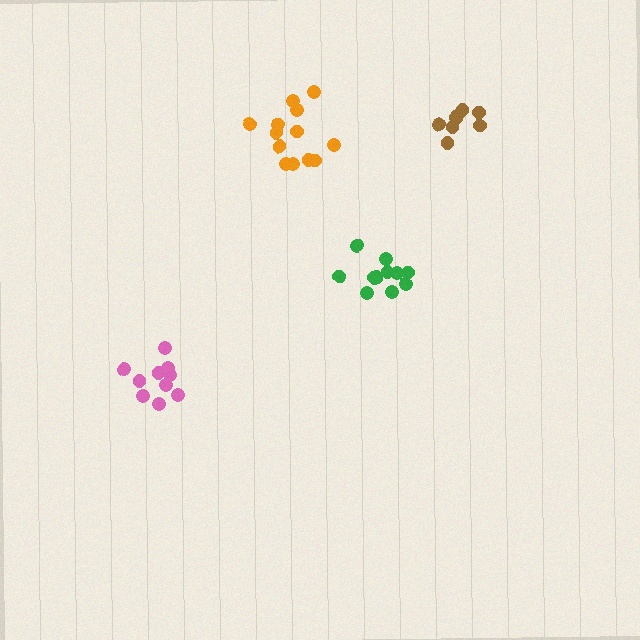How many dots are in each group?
Group 1: 11 dots, Group 2: 8 dots, Group 3: 13 dots, Group 4: 10 dots (42 total).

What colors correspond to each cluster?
The clusters are colored: green, brown, orange, pink.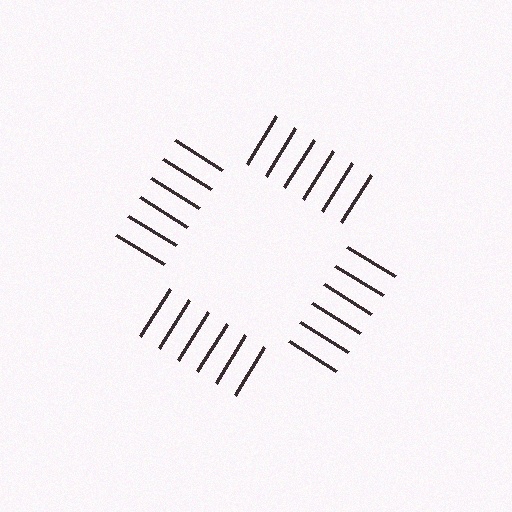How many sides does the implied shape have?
4 sides — the line-ends trace a square.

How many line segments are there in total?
24 — 6 along each of the 4 edges.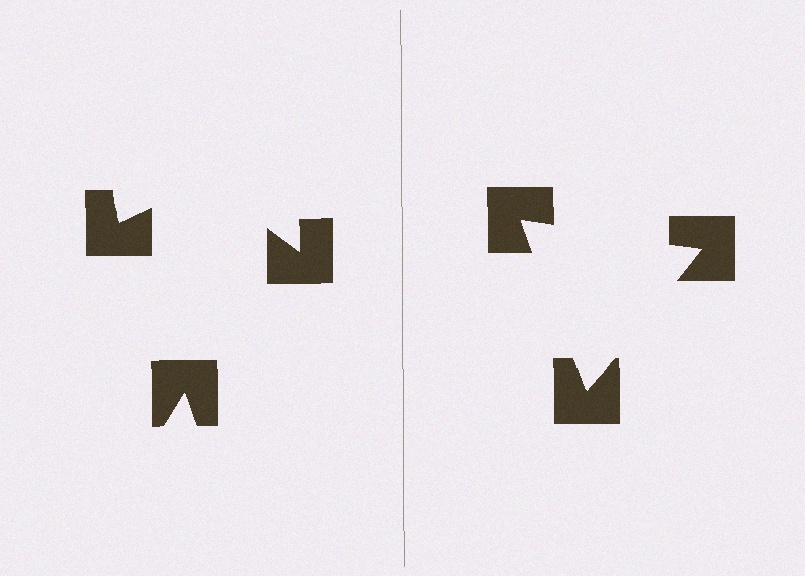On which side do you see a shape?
An illusory triangle appears on the right side. On the left side the wedge cuts are rotated, so no coherent shape forms.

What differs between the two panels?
The notched squares are positioned identically on both sides; only the wedge orientations differ. On the right they align to a triangle; on the left they are misaligned.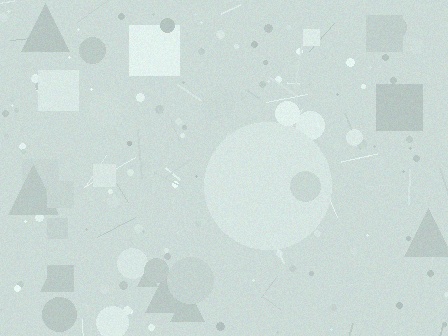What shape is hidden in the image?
A circle is hidden in the image.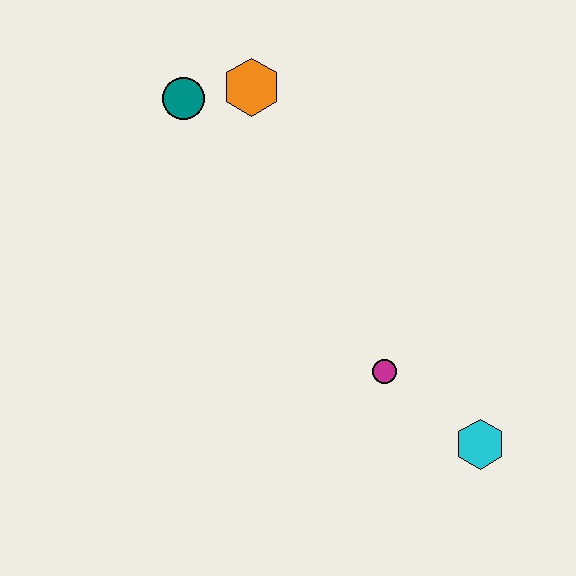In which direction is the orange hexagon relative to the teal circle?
The orange hexagon is to the right of the teal circle.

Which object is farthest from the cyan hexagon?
The teal circle is farthest from the cyan hexagon.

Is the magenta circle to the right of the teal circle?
Yes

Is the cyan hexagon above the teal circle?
No